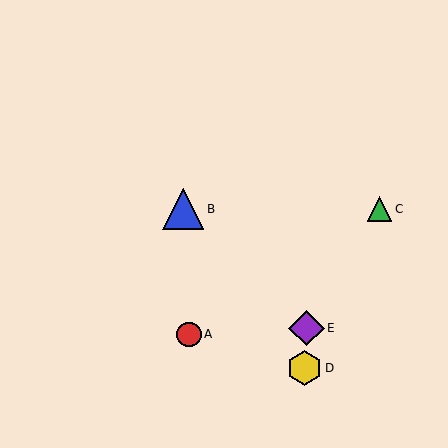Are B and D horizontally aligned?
No, B is at y≈209 and D is at y≈368.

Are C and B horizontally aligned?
Yes, both are at y≈209.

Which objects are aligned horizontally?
Objects B, C are aligned horizontally.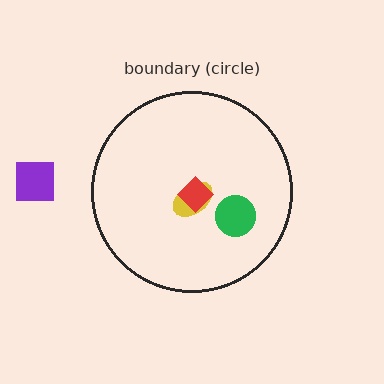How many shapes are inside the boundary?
3 inside, 1 outside.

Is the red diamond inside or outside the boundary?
Inside.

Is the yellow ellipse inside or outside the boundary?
Inside.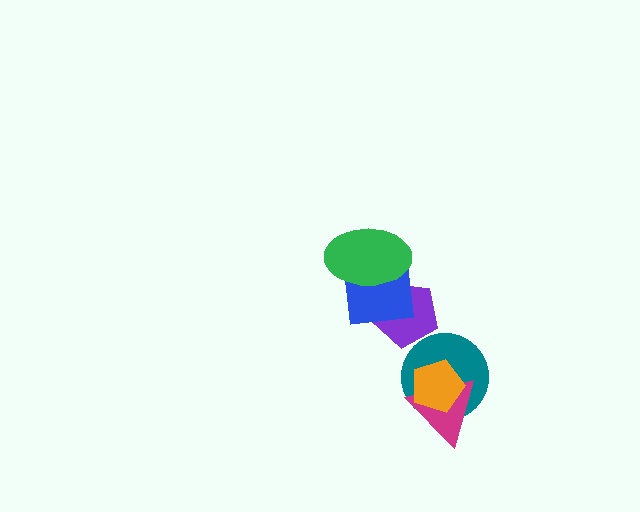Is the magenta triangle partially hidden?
Yes, it is partially covered by another shape.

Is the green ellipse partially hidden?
No, no other shape covers it.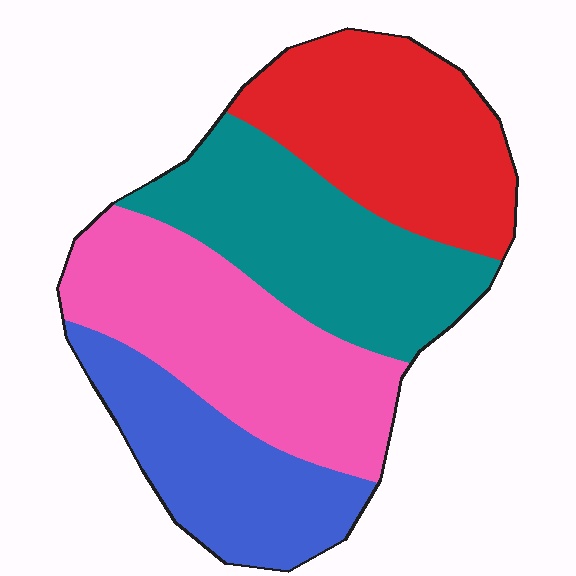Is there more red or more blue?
Red.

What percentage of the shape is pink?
Pink takes up about one quarter (1/4) of the shape.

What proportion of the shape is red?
Red takes up about one quarter (1/4) of the shape.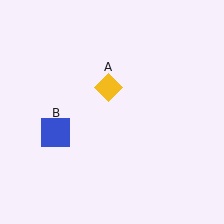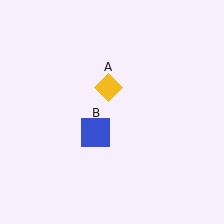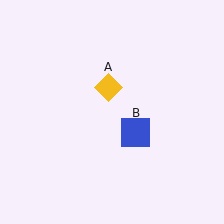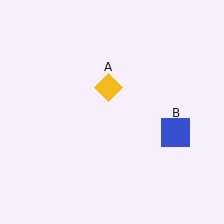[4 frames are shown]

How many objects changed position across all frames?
1 object changed position: blue square (object B).